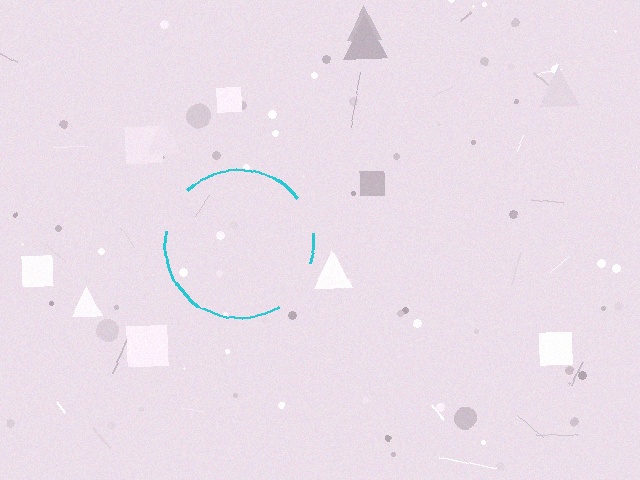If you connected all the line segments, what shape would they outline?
They would outline a circle.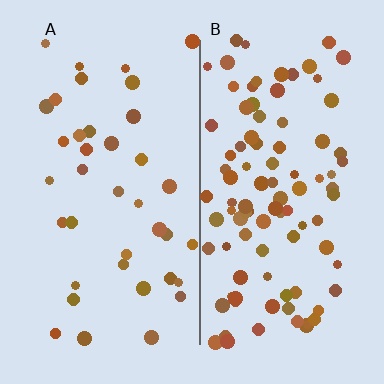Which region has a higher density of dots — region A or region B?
B (the right).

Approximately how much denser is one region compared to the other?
Approximately 2.7× — region B over region A.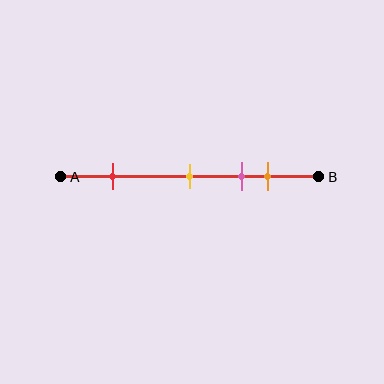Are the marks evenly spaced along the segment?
No, the marks are not evenly spaced.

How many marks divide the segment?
There are 4 marks dividing the segment.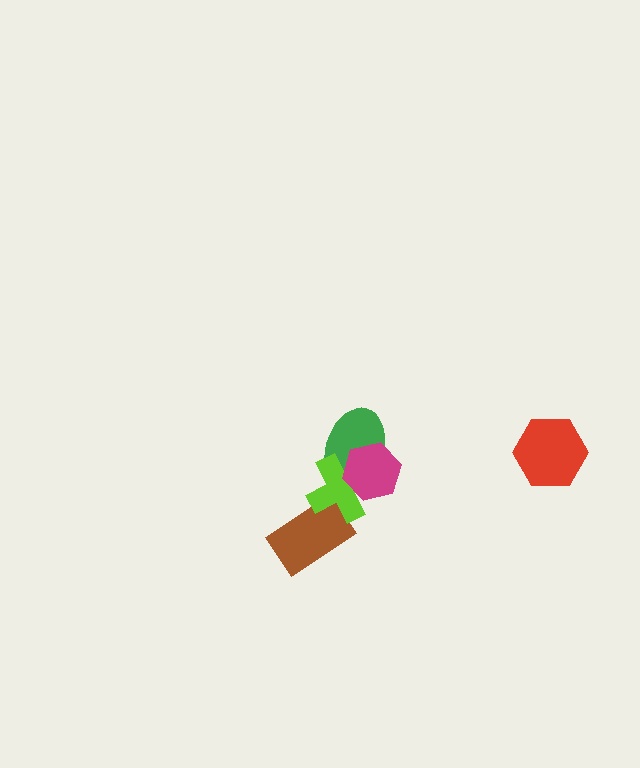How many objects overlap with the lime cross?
3 objects overlap with the lime cross.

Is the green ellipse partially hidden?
Yes, it is partially covered by another shape.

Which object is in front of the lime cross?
The magenta hexagon is in front of the lime cross.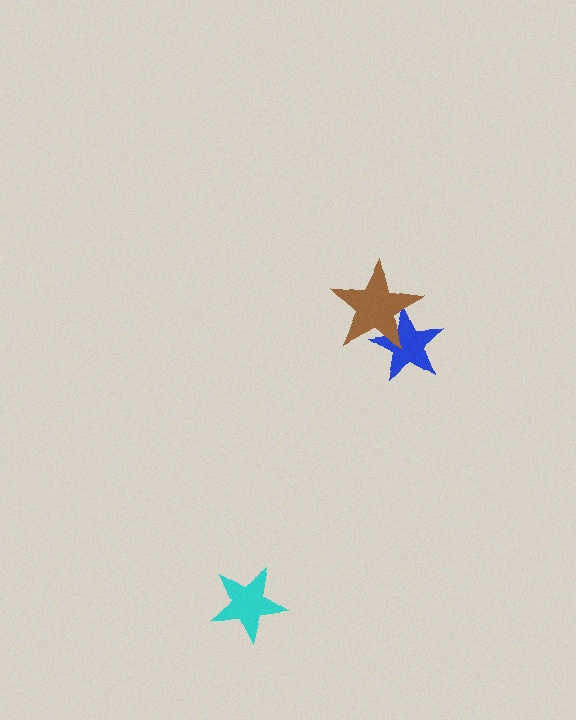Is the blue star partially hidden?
Yes, it is partially covered by another shape.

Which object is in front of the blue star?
The brown star is in front of the blue star.